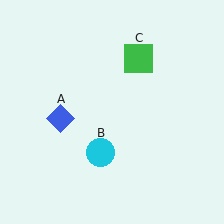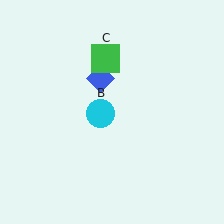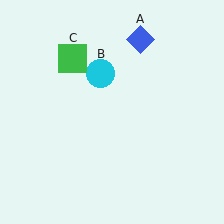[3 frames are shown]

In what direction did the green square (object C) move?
The green square (object C) moved left.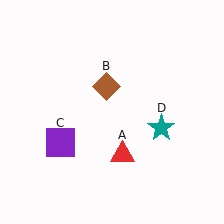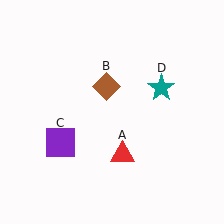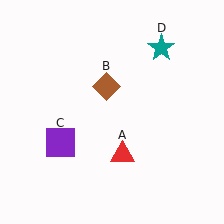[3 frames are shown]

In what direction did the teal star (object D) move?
The teal star (object D) moved up.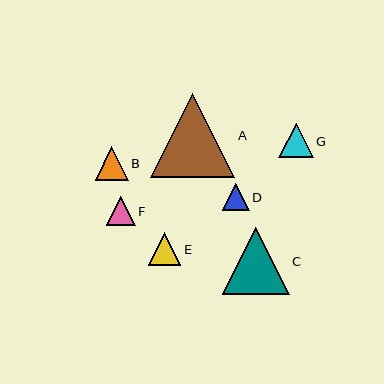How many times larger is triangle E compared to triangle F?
Triangle E is approximately 1.1 times the size of triangle F.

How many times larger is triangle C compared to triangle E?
Triangle C is approximately 2.0 times the size of triangle E.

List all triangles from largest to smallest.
From largest to smallest: A, C, G, B, E, F, D.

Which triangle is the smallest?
Triangle D is the smallest with a size of approximately 27 pixels.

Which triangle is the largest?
Triangle A is the largest with a size of approximately 85 pixels.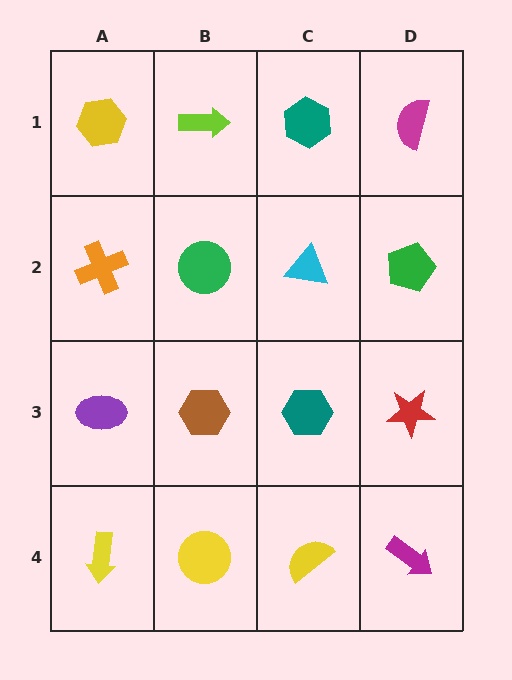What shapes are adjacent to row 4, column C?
A teal hexagon (row 3, column C), a yellow circle (row 4, column B), a magenta arrow (row 4, column D).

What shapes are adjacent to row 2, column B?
A lime arrow (row 1, column B), a brown hexagon (row 3, column B), an orange cross (row 2, column A), a cyan triangle (row 2, column C).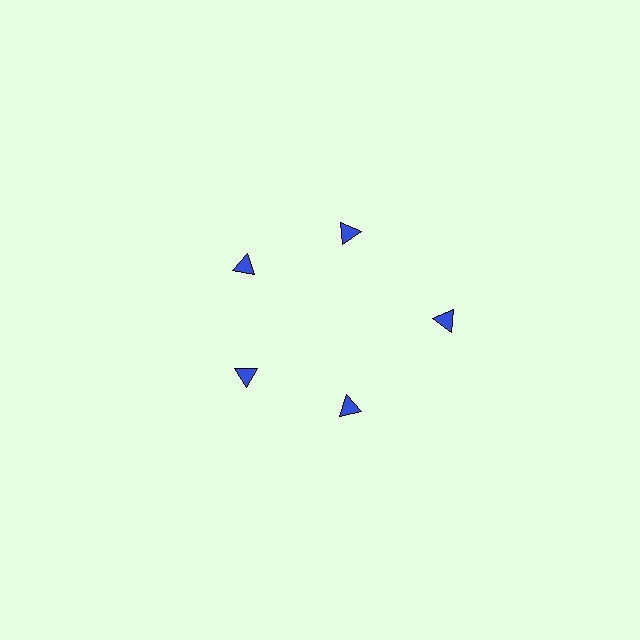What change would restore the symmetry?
The symmetry would be restored by moving it inward, back onto the ring so that all 5 triangles sit at equal angles and equal distance from the center.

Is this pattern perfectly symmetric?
No. The 5 blue triangles are arranged in a ring, but one element near the 3 o'clock position is pushed outward from the center, breaking the 5-fold rotational symmetry.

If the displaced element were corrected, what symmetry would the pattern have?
It would have 5-fold rotational symmetry — the pattern would map onto itself every 72 degrees.